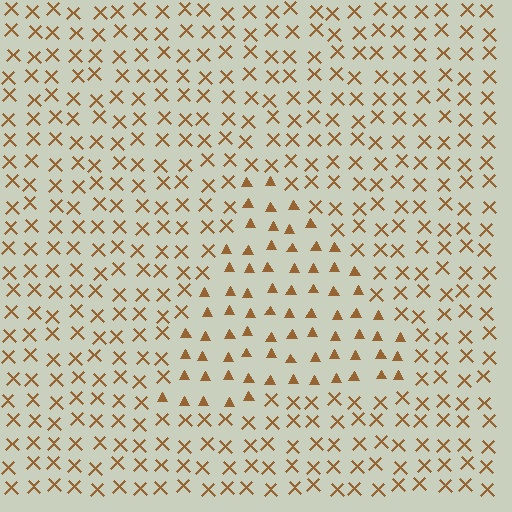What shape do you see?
I see a triangle.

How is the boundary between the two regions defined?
The boundary is defined by a change in element shape: triangles inside vs. X marks outside. All elements share the same color and spacing.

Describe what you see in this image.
The image is filled with small brown elements arranged in a uniform grid. A triangle-shaped region contains triangles, while the surrounding area contains X marks. The boundary is defined purely by the change in element shape.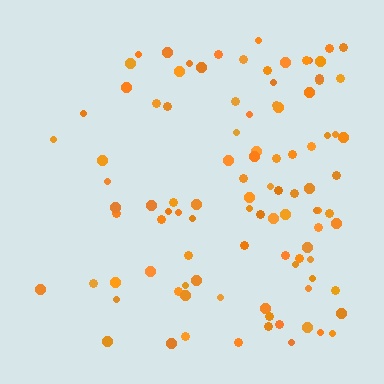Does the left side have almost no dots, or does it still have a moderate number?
Still a moderate number, just noticeably fewer than the right.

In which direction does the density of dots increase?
From left to right, with the right side densest.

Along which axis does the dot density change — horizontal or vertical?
Horizontal.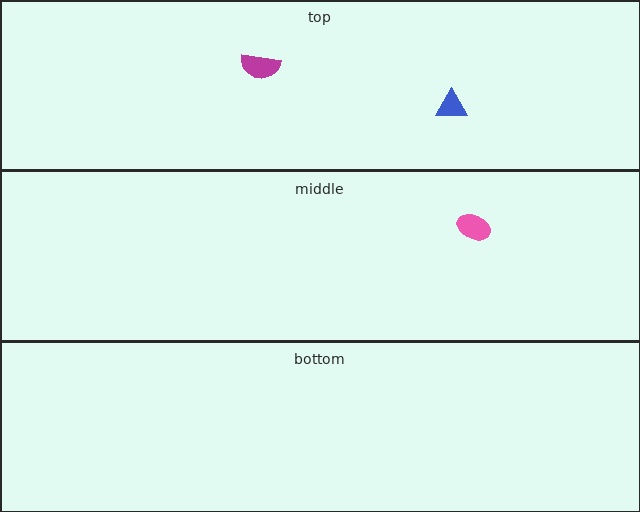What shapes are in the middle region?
The pink ellipse.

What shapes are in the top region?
The magenta semicircle, the blue triangle.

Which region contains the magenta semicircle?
The top region.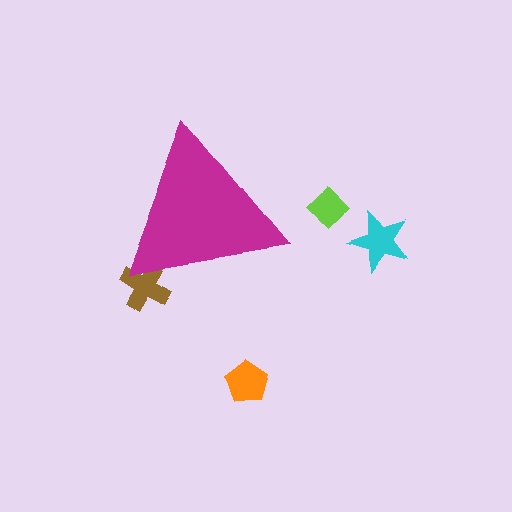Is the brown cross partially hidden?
Yes, the brown cross is partially hidden behind the magenta triangle.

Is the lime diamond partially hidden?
No, the lime diamond is fully visible.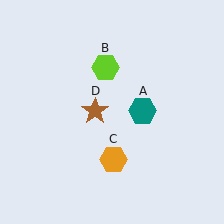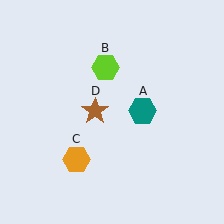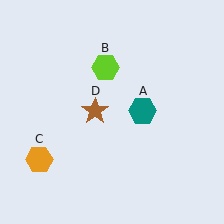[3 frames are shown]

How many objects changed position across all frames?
1 object changed position: orange hexagon (object C).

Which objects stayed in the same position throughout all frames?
Teal hexagon (object A) and lime hexagon (object B) and brown star (object D) remained stationary.